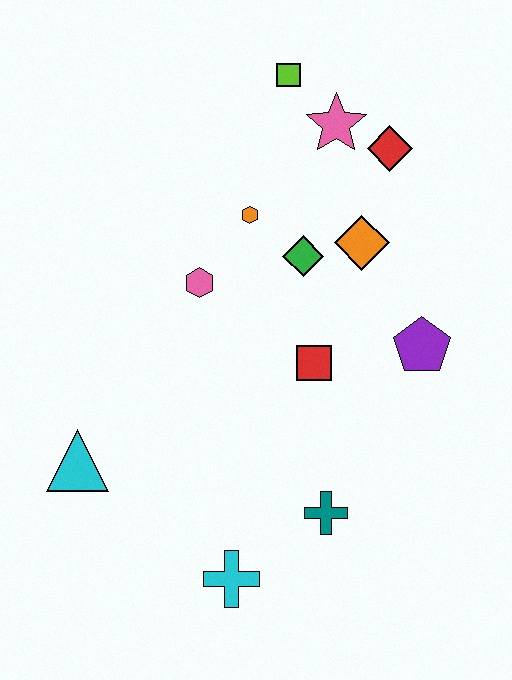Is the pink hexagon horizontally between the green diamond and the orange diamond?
No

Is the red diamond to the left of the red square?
No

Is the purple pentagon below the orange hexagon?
Yes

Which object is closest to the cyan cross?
The teal cross is closest to the cyan cross.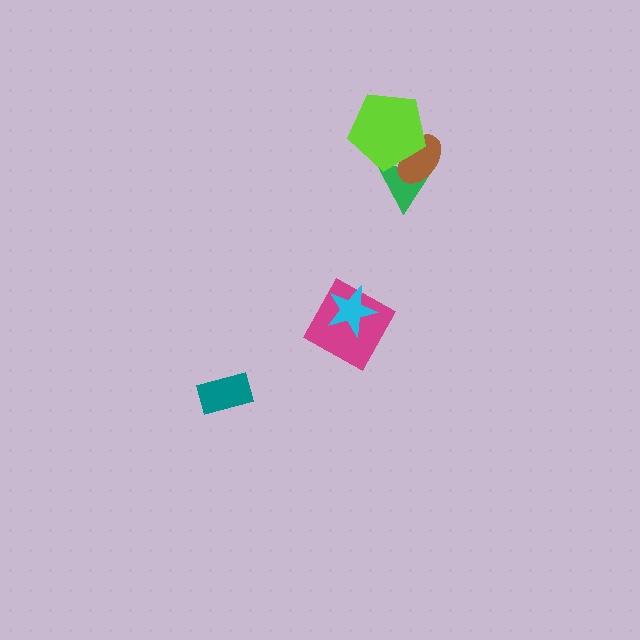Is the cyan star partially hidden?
No, no other shape covers it.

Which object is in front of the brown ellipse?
The lime pentagon is in front of the brown ellipse.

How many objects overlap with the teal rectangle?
0 objects overlap with the teal rectangle.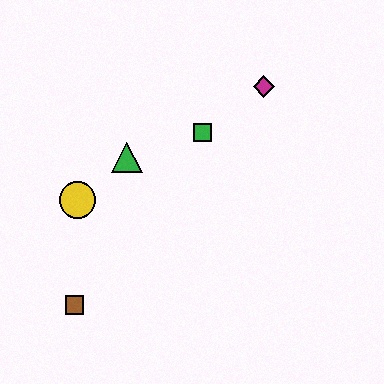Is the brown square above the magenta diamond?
No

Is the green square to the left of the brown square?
No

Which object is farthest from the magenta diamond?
The brown square is farthest from the magenta diamond.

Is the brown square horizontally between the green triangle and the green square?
No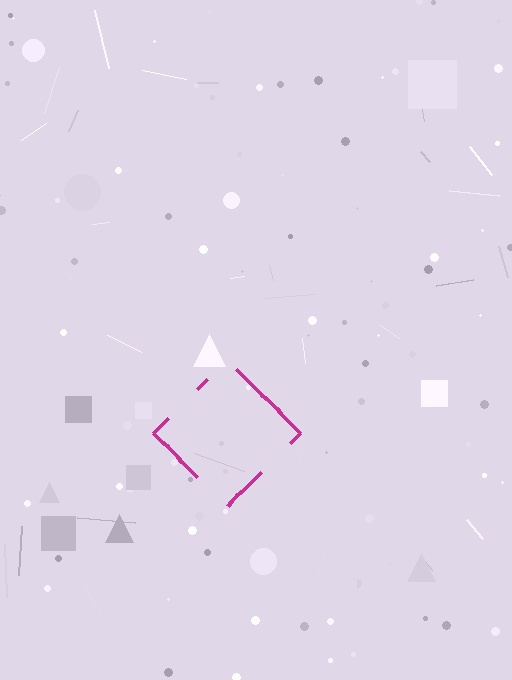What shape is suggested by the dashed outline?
The dashed outline suggests a diamond.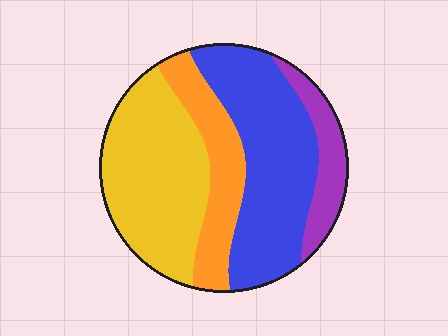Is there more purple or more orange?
Orange.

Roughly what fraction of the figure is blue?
Blue takes up about three eighths (3/8) of the figure.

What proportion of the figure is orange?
Orange covers 18% of the figure.